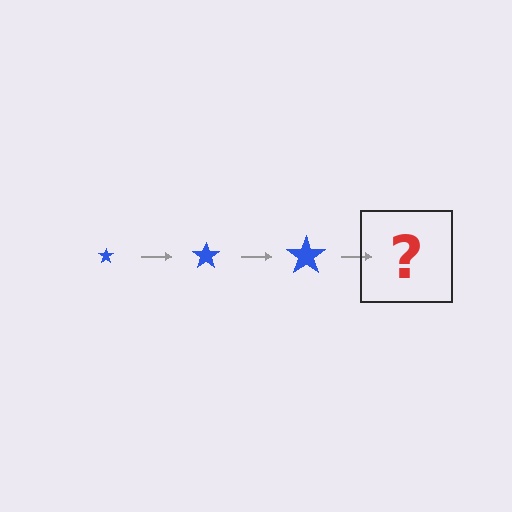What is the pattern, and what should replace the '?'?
The pattern is that the star gets progressively larger each step. The '?' should be a blue star, larger than the previous one.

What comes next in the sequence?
The next element should be a blue star, larger than the previous one.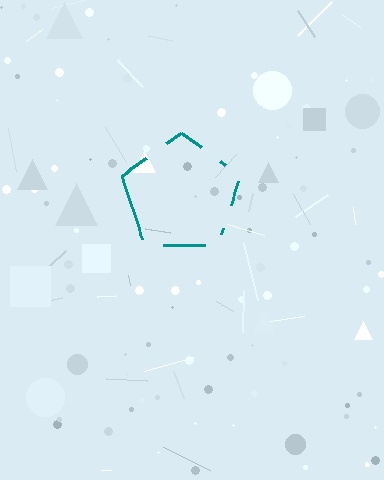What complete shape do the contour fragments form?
The contour fragments form a pentagon.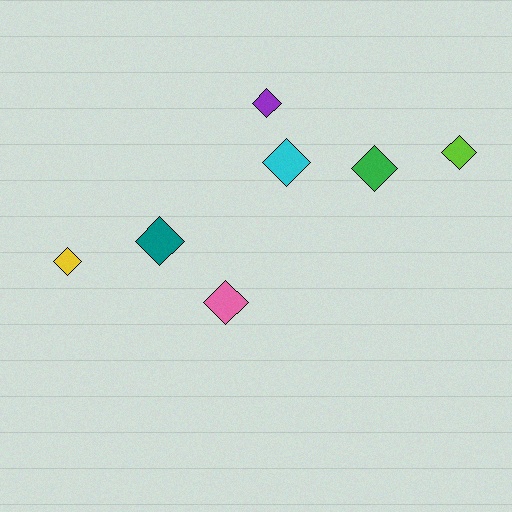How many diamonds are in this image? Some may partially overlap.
There are 7 diamonds.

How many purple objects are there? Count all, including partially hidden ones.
There is 1 purple object.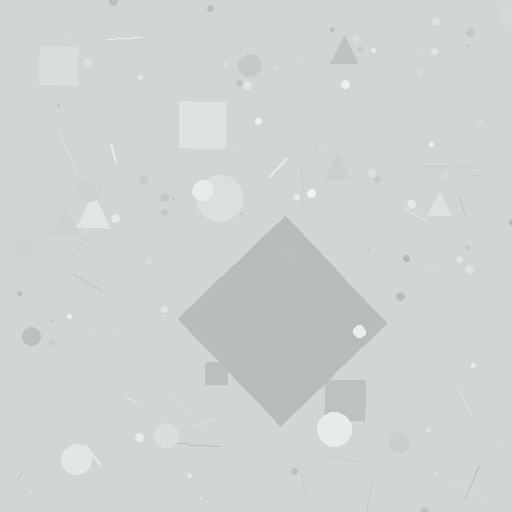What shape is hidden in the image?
A diamond is hidden in the image.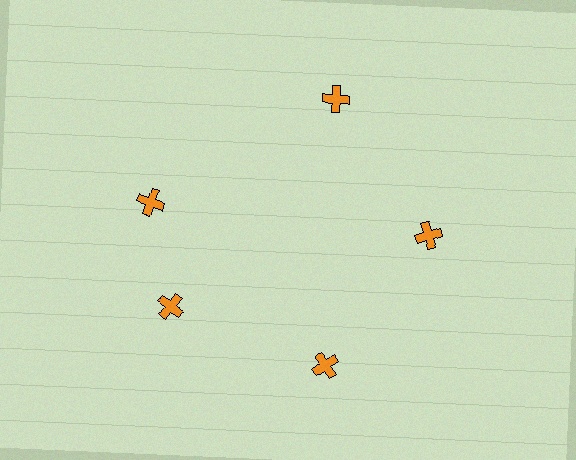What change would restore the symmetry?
The symmetry would be restored by rotating it back into even spacing with its neighbors so that all 5 crosses sit at equal angles and equal distance from the center.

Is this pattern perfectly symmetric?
No. The 5 orange crosses are arranged in a ring, but one element near the 10 o'clock position is rotated out of alignment along the ring, breaking the 5-fold rotational symmetry.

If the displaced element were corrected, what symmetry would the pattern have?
It would have 5-fold rotational symmetry — the pattern would map onto itself every 72 degrees.